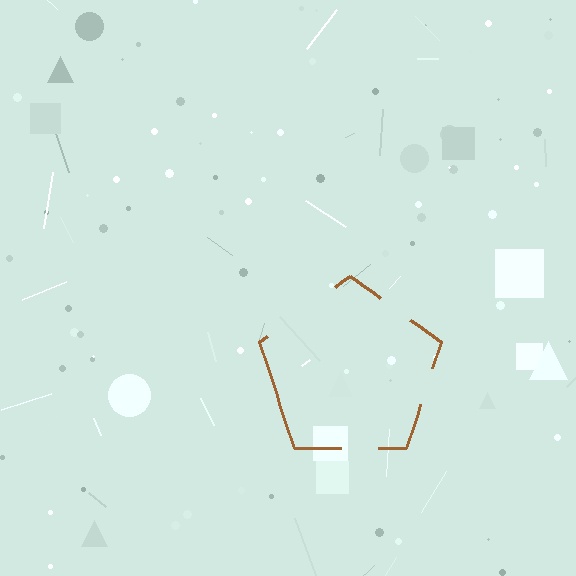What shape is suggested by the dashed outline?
The dashed outline suggests a pentagon.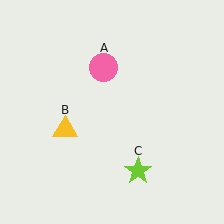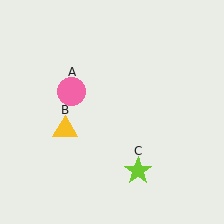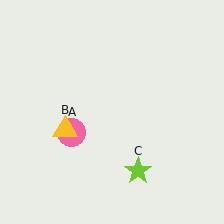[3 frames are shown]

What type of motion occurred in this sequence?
The pink circle (object A) rotated counterclockwise around the center of the scene.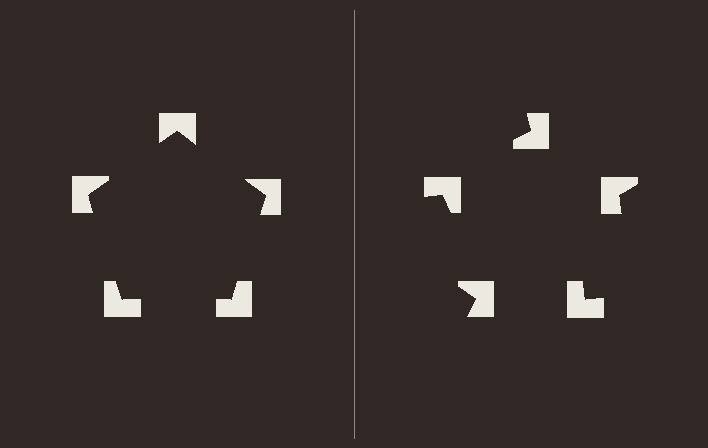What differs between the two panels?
The notched squares are positioned identically on both sides; only the wedge orientations differ. On the left they align to a pentagon; on the right they are misaligned.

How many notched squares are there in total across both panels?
10 — 5 on each side.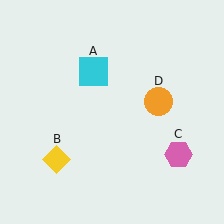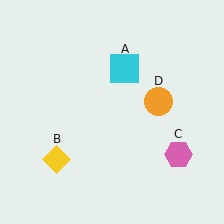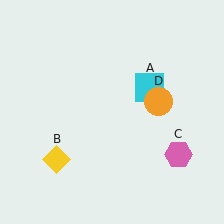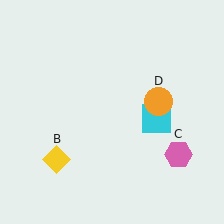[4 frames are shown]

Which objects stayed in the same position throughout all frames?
Yellow diamond (object B) and pink hexagon (object C) and orange circle (object D) remained stationary.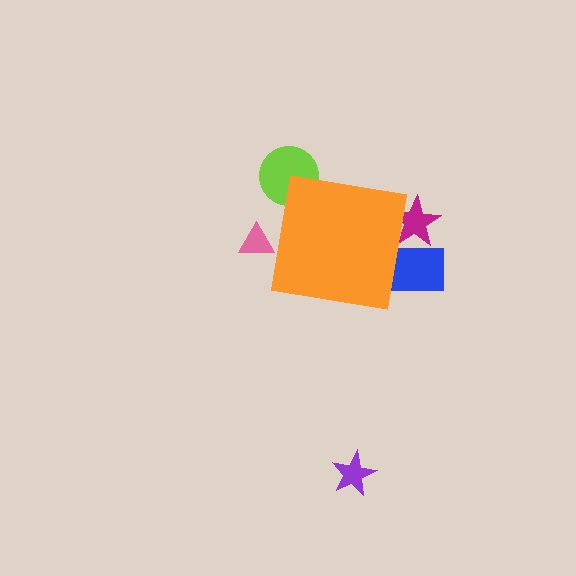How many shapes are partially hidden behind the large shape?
4 shapes are partially hidden.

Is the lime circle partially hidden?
Yes, the lime circle is partially hidden behind the orange square.